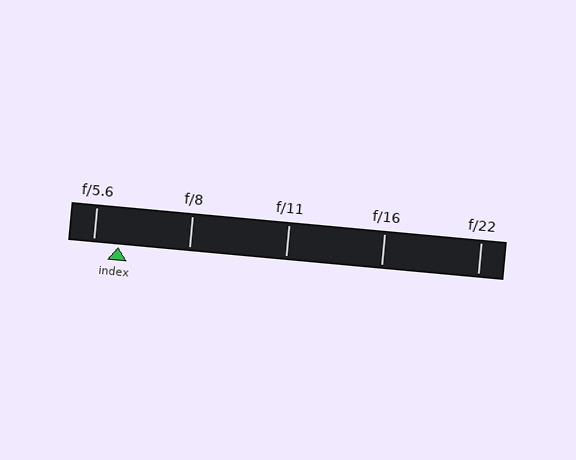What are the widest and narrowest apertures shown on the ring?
The widest aperture shown is f/5.6 and the narrowest is f/22.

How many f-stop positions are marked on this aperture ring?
There are 5 f-stop positions marked.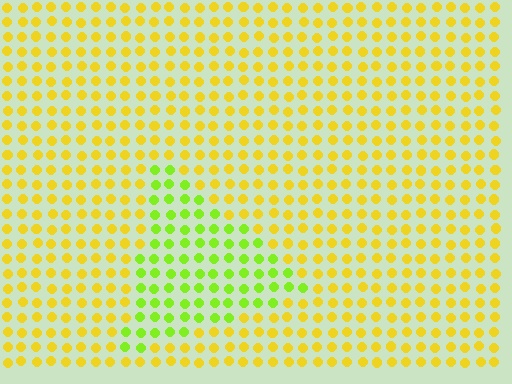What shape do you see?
I see a triangle.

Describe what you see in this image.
The image is filled with small yellow elements in a uniform arrangement. A triangle-shaped region is visible where the elements are tinted to a slightly different hue, forming a subtle color boundary.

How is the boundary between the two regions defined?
The boundary is defined purely by a slight shift in hue (about 40 degrees). Spacing, size, and orientation are identical on both sides.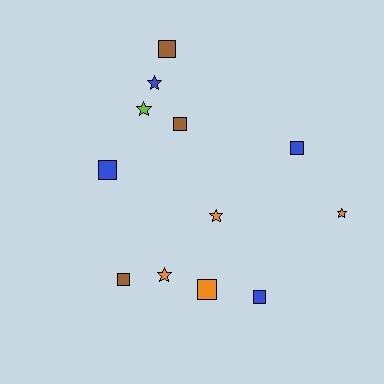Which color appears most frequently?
Blue, with 4 objects.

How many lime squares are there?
There are no lime squares.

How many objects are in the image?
There are 12 objects.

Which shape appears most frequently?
Square, with 7 objects.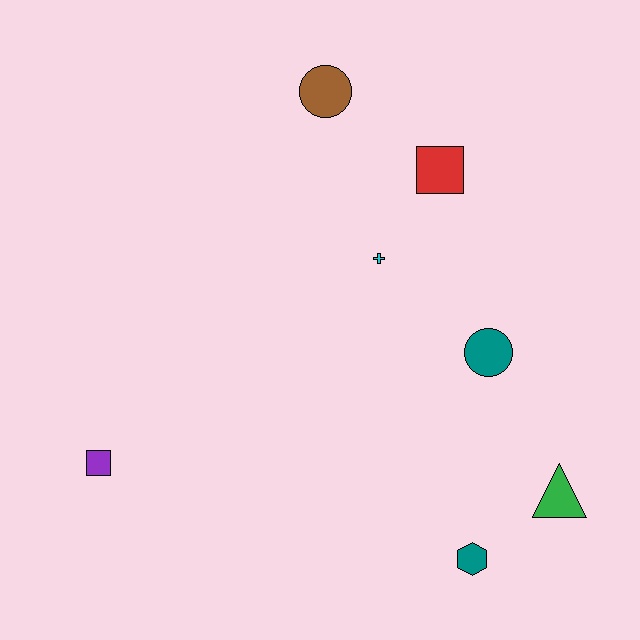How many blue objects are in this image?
There are no blue objects.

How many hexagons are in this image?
There is 1 hexagon.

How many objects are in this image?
There are 7 objects.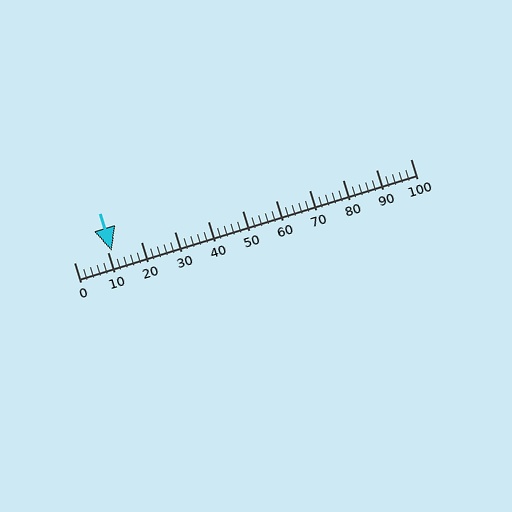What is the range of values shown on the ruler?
The ruler shows values from 0 to 100.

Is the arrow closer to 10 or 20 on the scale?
The arrow is closer to 10.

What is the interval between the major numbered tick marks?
The major tick marks are spaced 10 units apart.